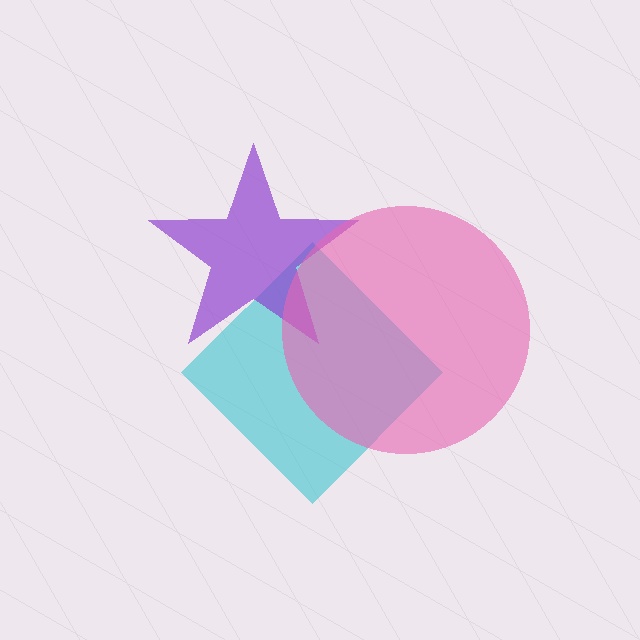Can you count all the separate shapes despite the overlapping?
Yes, there are 3 separate shapes.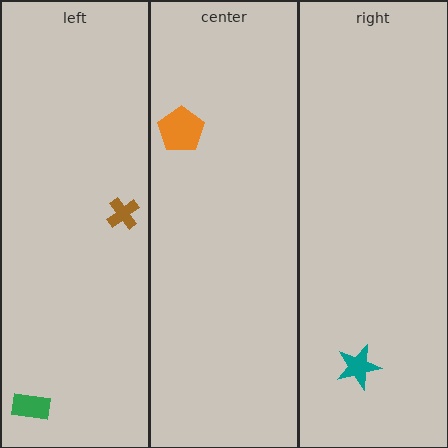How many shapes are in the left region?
2.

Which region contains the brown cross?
The left region.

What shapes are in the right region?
The teal star.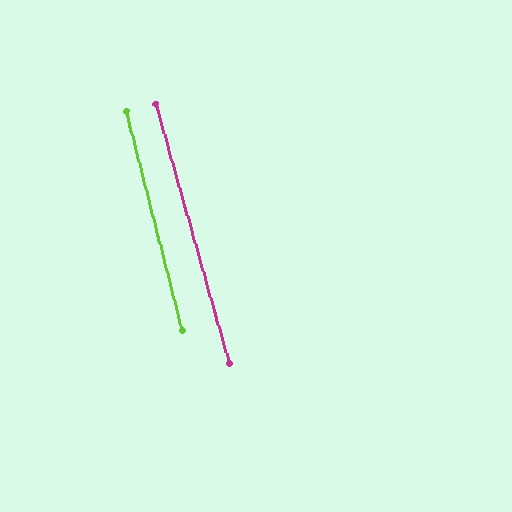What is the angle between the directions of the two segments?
Approximately 2 degrees.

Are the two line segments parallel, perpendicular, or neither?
Parallel — their directions differ by only 1.6°.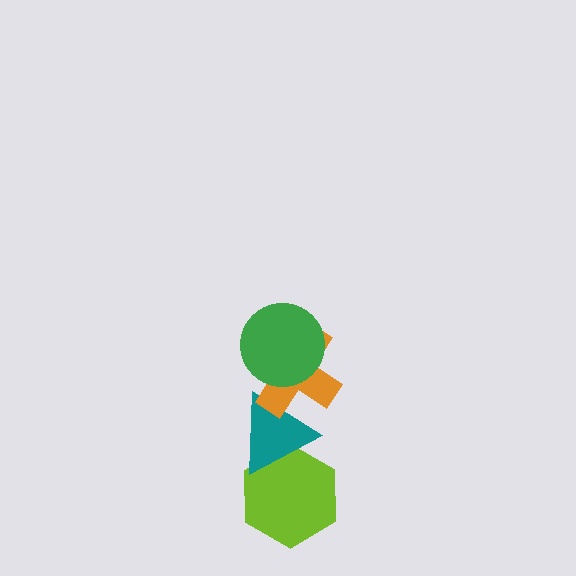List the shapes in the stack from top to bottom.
From top to bottom: the green circle, the orange cross, the teal triangle, the lime hexagon.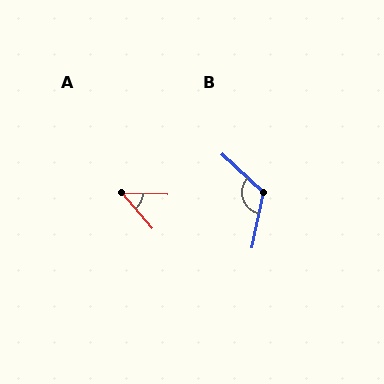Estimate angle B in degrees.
Approximately 121 degrees.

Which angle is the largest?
B, at approximately 121 degrees.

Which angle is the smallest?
A, at approximately 47 degrees.